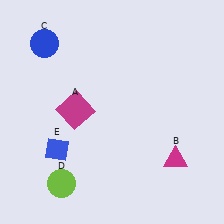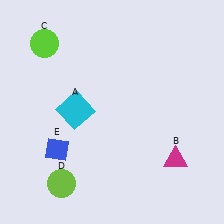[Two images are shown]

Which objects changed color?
A changed from magenta to cyan. C changed from blue to lime.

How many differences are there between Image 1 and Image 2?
There are 2 differences between the two images.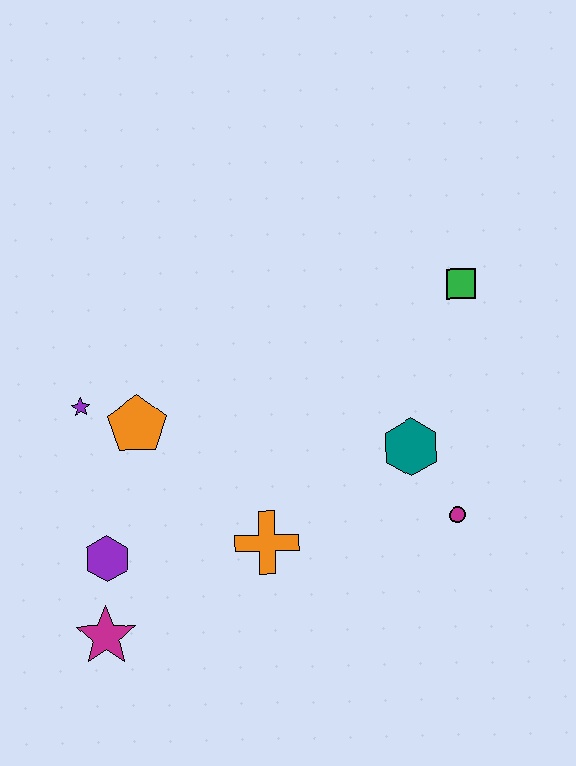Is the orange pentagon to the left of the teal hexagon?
Yes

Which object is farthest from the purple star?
The green square is farthest from the purple star.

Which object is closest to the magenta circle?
The teal hexagon is closest to the magenta circle.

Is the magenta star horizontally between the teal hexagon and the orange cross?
No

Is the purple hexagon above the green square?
No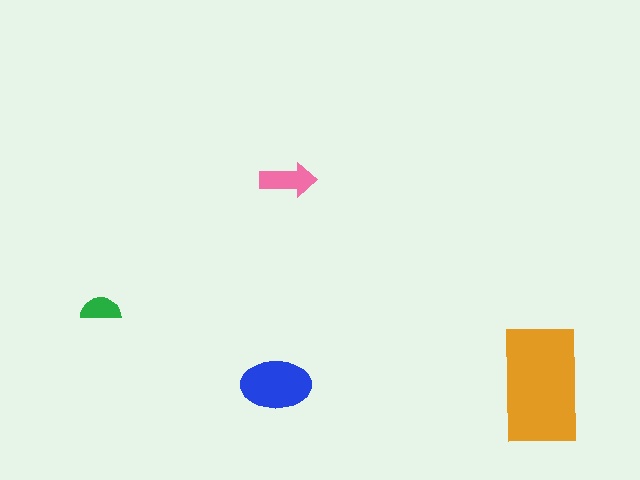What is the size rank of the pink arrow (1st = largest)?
3rd.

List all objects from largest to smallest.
The orange rectangle, the blue ellipse, the pink arrow, the green semicircle.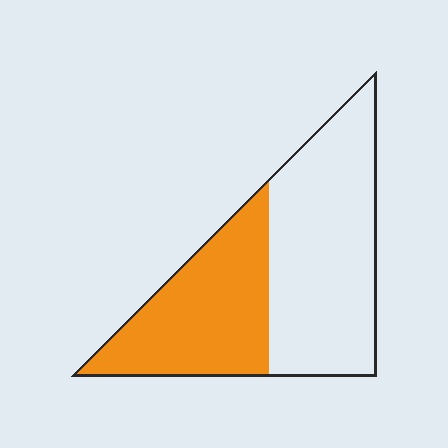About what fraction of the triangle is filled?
About two fifths (2/5).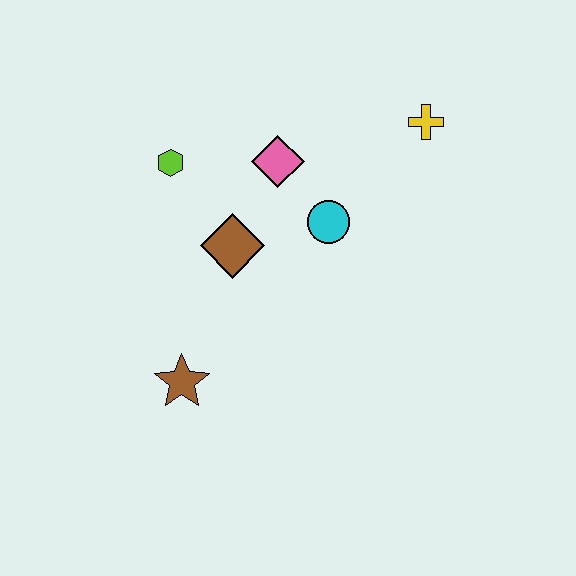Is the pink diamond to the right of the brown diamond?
Yes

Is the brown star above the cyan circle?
No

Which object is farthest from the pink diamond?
The brown star is farthest from the pink diamond.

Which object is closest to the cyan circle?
The pink diamond is closest to the cyan circle.